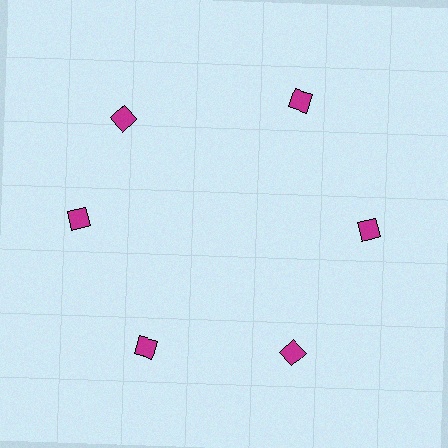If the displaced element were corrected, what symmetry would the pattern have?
It would have 6-fold rotational symmetry — the pattern would map onto itself every 60 degrees.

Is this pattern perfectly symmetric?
No. The 6 magenta diamonds are arranged in a ring, but one element near the 11 o'clock position is rotated out of alignment along the ring, breaking the 6-fold rotational symmetry.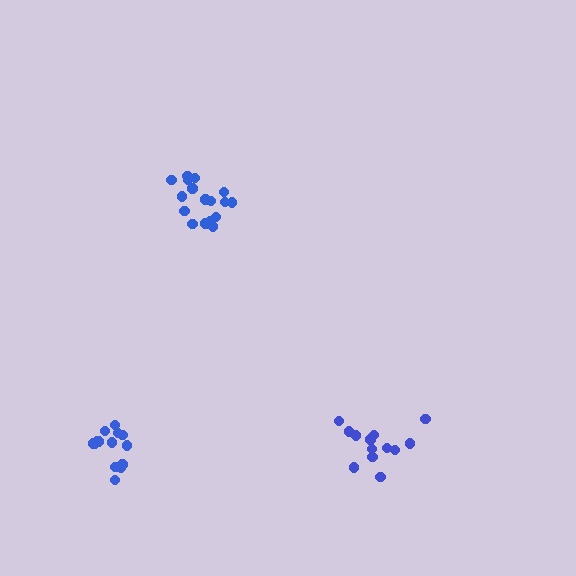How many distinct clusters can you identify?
There are 3 distinct clusters.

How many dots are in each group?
Group 1: 17 dots, Group 2: 14 dots, Group 3: 13 dots (44 total).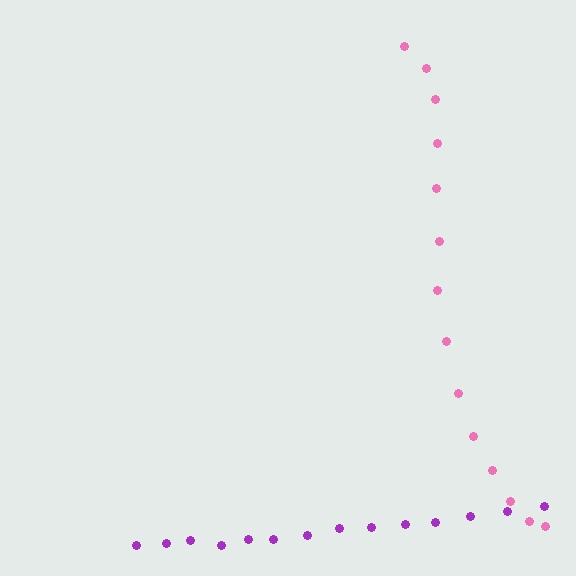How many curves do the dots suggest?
There are 2 distinct paths.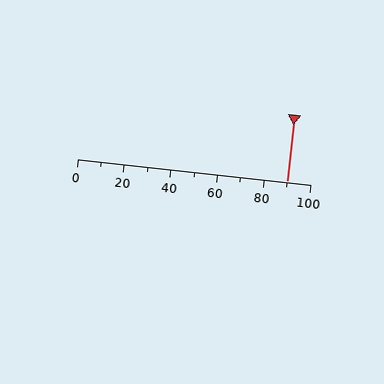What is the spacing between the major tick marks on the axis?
The major ticks are spaced 20 apart.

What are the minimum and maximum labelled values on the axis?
The axis runs from 0 to 100.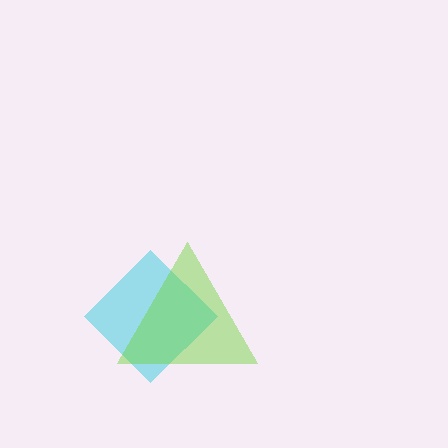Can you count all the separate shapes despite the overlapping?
Yes, there are 2 separate shapes.